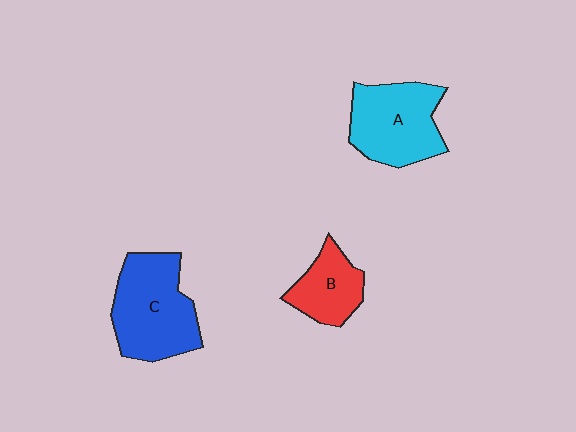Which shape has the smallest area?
Shape B (red).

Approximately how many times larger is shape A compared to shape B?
Approximately 1.6 times.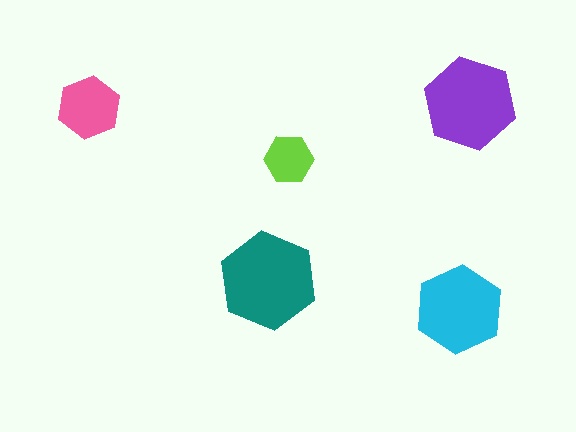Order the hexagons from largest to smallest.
the teal one, the purple one, the cyan one, the pink one, the lime one.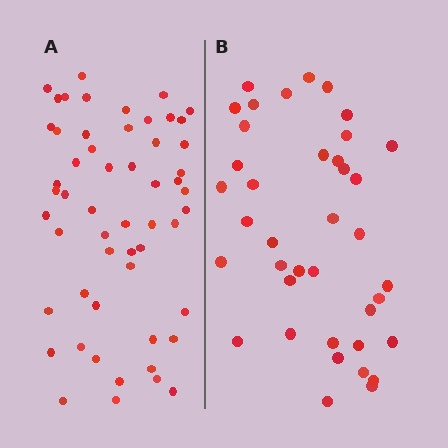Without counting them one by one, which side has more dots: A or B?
Region A (the left region) has more dots.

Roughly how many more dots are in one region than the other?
Region A has approximately 15 more dots than region B.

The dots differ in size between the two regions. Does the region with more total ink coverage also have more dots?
No. Region B has more total ink coverage because its dots are larger, but region A actually contains more individual dots. Total area can be misleading — the number of items is what matters here.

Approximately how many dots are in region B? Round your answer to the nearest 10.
About 40 dots. (The exact count is 39, which rounds to 40.)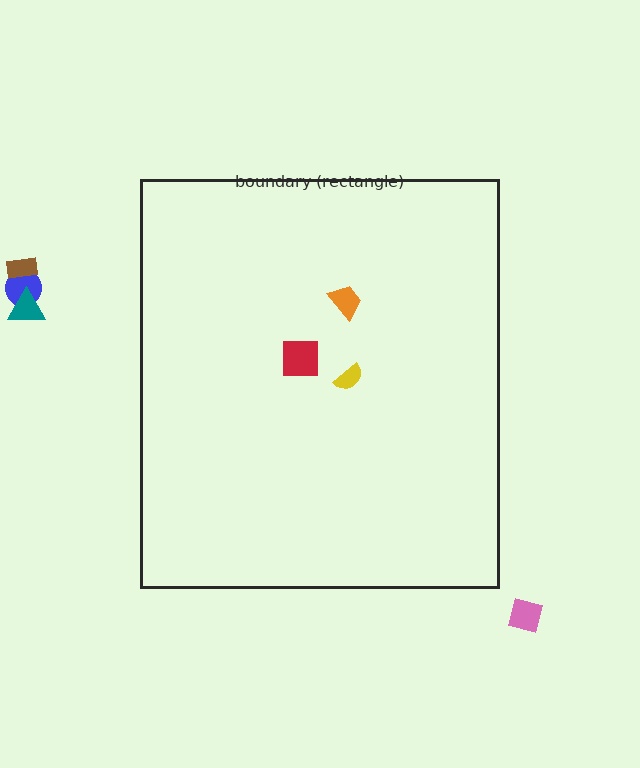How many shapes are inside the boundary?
3 inside, 4 outside.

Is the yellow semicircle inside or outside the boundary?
Inside.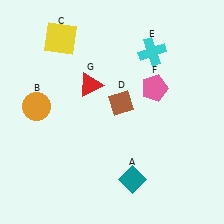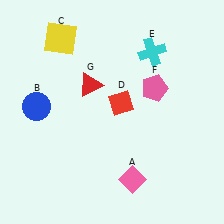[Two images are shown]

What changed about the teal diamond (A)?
In Image 1, A is teal. In Image 2, it changed to pink.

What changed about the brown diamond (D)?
In Image 1, D is brown. In Image 2, it changed to red.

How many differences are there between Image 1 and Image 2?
There are 3 differences between the two images.